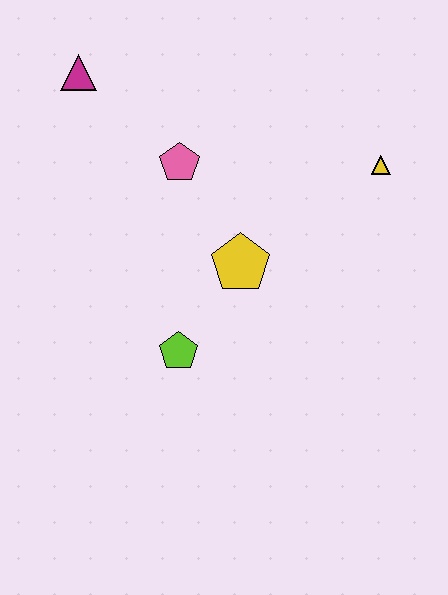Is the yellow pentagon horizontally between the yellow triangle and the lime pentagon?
Yes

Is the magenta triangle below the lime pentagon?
No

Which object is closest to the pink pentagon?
The yellow pentagon is closest to the pink pentagon.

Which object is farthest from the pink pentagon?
The yellow triangle is farthest from the pink pentagon.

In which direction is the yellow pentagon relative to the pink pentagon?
The yellow pentagon is below the pink pentagon.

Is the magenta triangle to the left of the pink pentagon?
Yes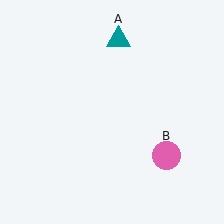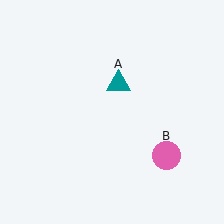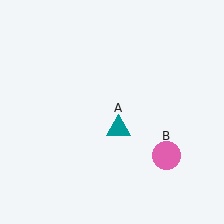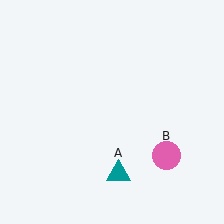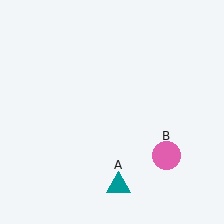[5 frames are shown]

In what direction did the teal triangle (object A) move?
The teal triangle (object A) moved down.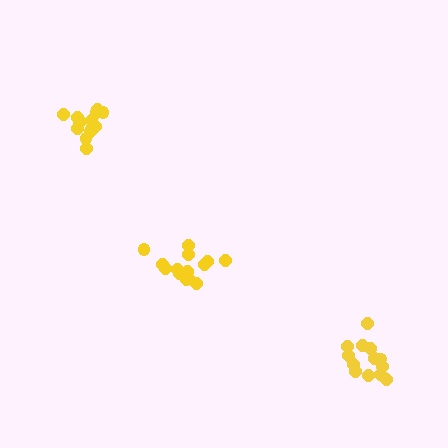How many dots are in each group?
Group 1: 14 dots, Group 2: 13 dots, Group 3: 14 dots (41 total).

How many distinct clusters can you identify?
There are 3 distinct clusters.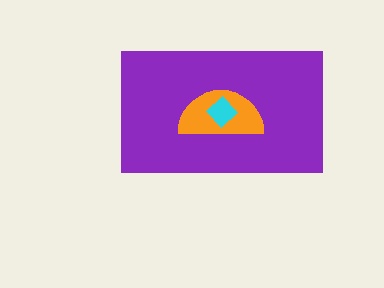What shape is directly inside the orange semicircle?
The cyan diamond.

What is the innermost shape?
The cyan diamond.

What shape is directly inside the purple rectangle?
The orange semicircle.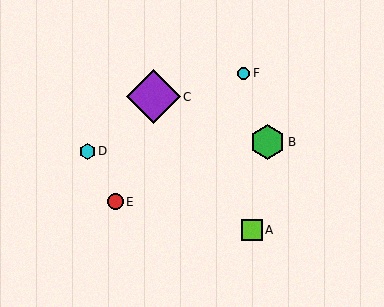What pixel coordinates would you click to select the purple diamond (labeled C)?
Click at (153, 97) to select the purple diamond C.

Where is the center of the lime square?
The center of the lime square is at (252, 230).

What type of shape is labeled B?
Shape B is a green hexagon.